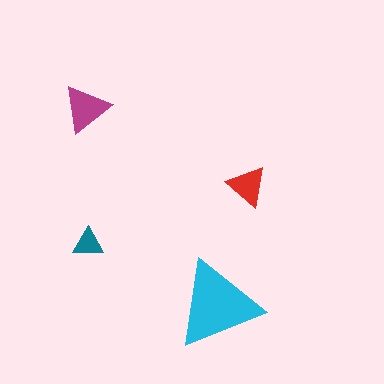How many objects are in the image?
There are 4 objects in the image.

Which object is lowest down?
The cyan triangle is bottommost.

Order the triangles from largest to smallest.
the cyan one, the magenta one, the red one, the teal one.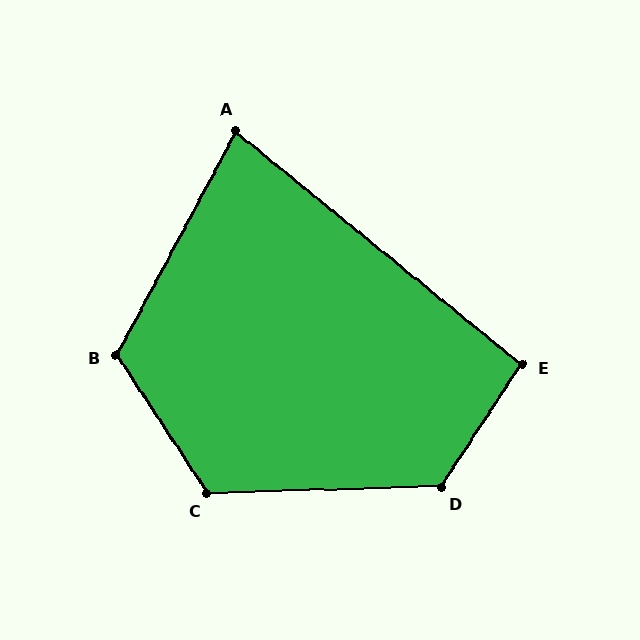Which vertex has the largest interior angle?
D, at approximately 125 degrees.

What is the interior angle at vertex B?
Approximately 119 degrees (obtuse).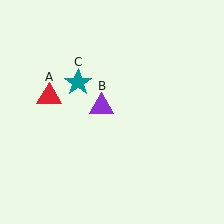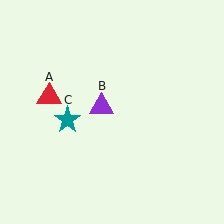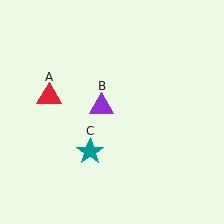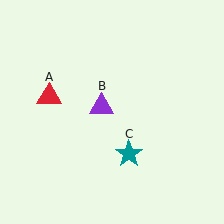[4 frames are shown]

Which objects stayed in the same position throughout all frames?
Red triangle (object A) and purple triangle (object B) remained stationary.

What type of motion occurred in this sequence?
The teal star (object C) rotated counterclockwise around the center of the scene.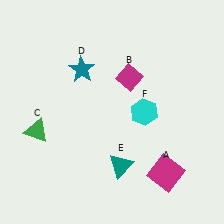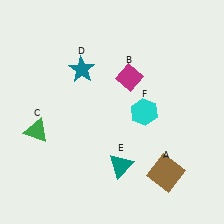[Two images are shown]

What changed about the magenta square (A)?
In Image 1, A is magenta. In Image 2, it changed to brown.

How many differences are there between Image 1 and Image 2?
There is 1 difference between the two images.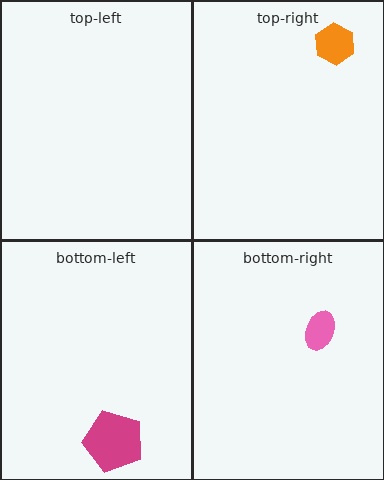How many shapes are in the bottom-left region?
1.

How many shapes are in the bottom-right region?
1.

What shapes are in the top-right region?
The orange hexagon.